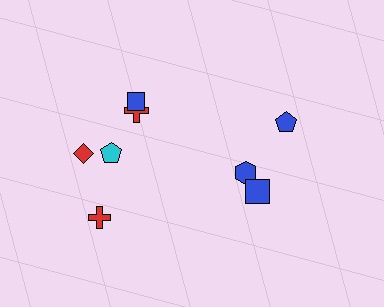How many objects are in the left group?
There are 5 objects.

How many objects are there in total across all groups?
There are 8 objects.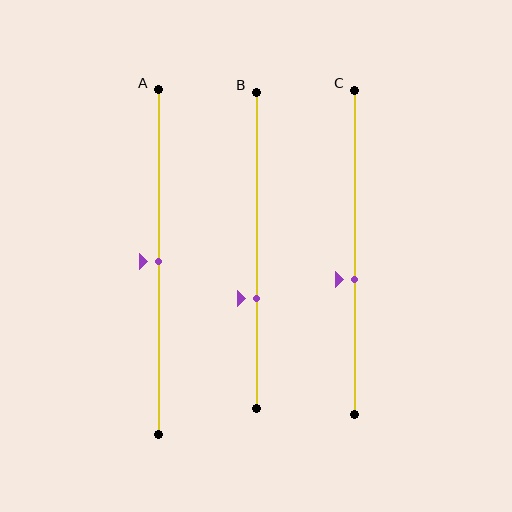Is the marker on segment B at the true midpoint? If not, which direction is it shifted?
No, the marker on segment B is shifted downward by about 15% of the segment length.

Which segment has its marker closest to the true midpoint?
Segment A has its marker closest to the true midpoint.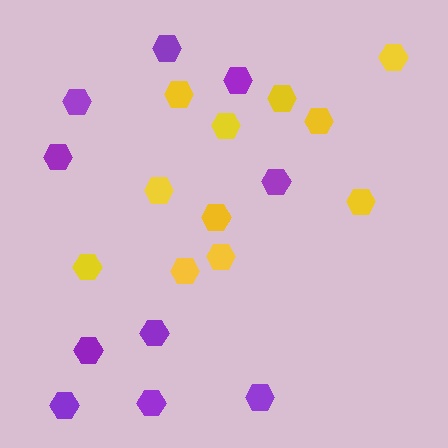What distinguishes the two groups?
There are 2 groups: one group of yellow hexagons (11) and one group of purple hexagons (10).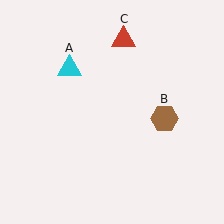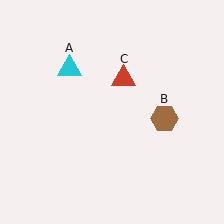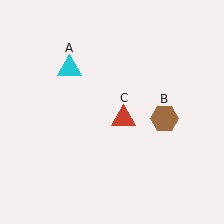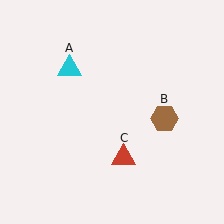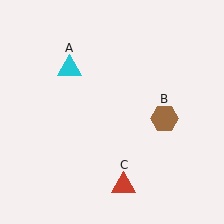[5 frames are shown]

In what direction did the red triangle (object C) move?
The red triangle (object C) moved down.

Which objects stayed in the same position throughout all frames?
Cyan triangle (object A) and brown hexagon (object B) remained stationary.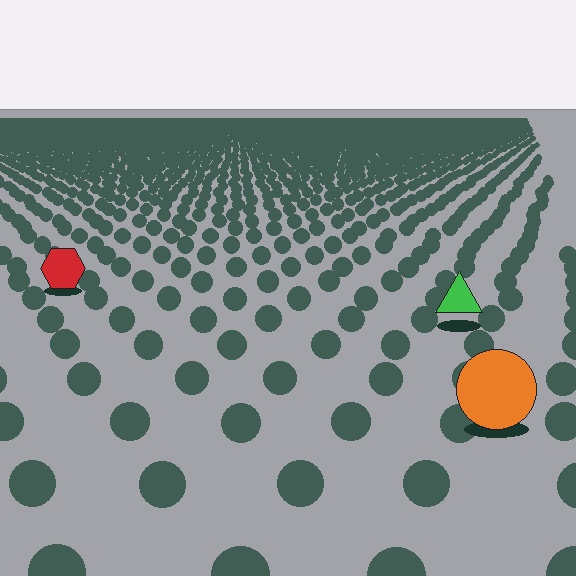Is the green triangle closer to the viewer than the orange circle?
No. The orange circle is closer — you can tell from the texture gradient: the ground texture is coarser near it.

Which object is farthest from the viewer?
The red hexagon is farthest from the viewer. It appears smaller and the ground texture around it is denser.